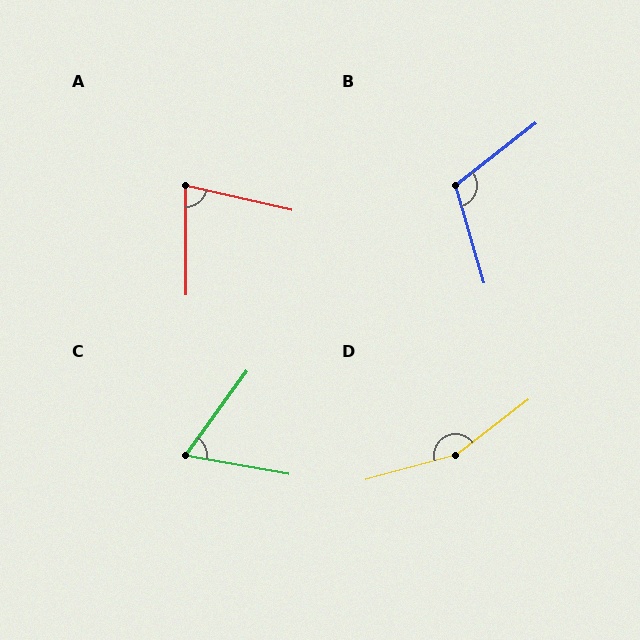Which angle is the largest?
D, at approximately 158 degrees.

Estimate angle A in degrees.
Approximately 77 degrees.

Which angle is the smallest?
C, at approximately 64 degrees.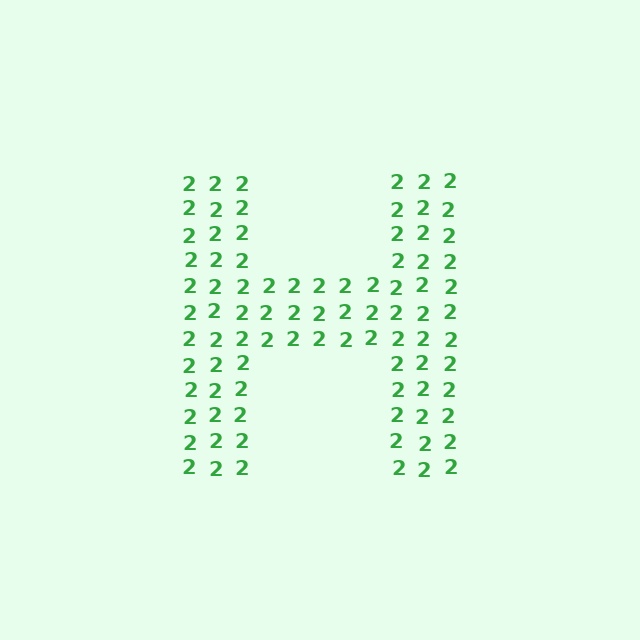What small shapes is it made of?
It is made of small digit 2's.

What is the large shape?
The large shape is the letter H.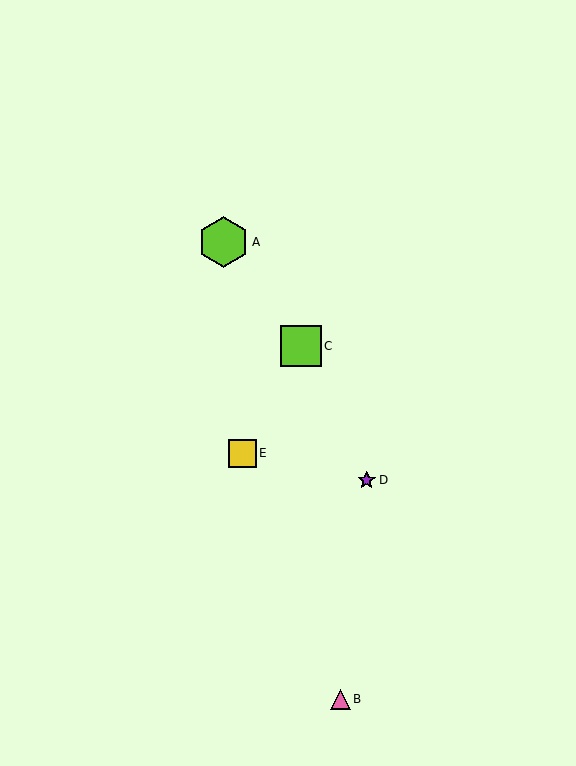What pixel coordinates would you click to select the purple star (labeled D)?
Click at (367, 480) to select the purple star D.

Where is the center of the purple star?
The center of the purple star is at (367, 480).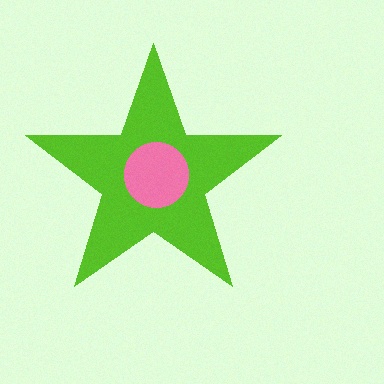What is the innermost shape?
The pink circle.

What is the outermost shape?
The lime star.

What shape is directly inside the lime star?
The pink circle.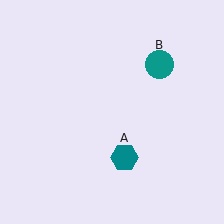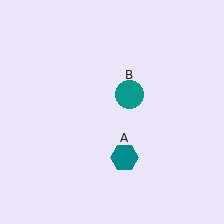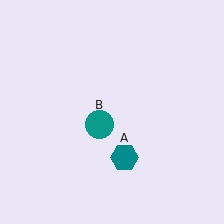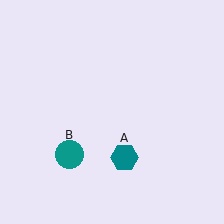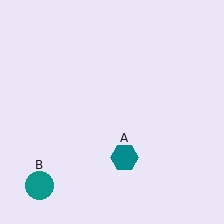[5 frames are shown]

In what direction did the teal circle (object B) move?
The teal circle (object B) moved down and to the left.